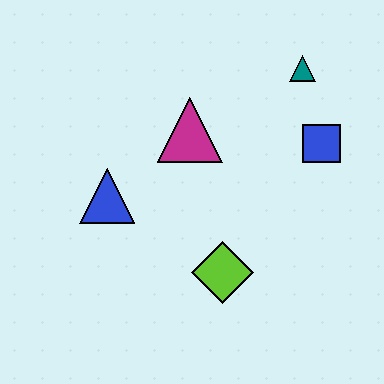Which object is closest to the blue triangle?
The magenta triangle is closest to the blue triangle.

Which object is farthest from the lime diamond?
The teal triangle is farthest from the lime diamond.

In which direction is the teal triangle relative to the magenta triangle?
The teal triangle is to the right of the magenta triangle.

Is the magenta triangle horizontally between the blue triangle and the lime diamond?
Yes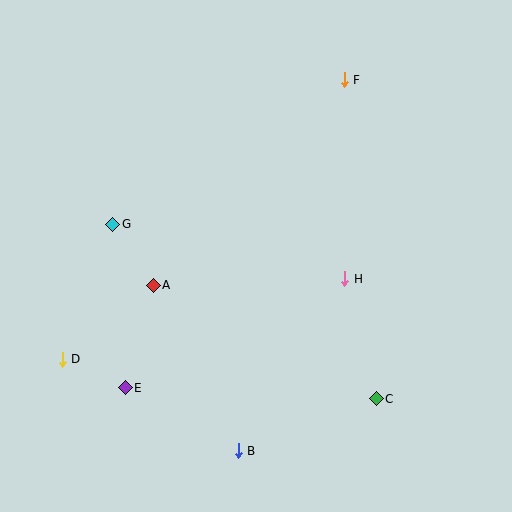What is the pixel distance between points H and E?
The distance between H and E is 245 pixels.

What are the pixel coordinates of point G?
Point G is at (113, 224).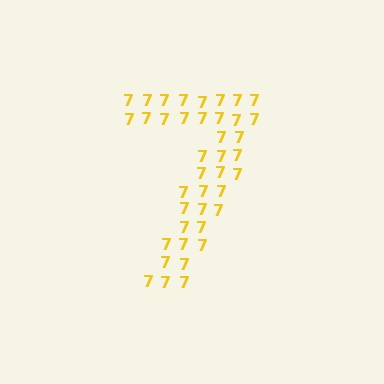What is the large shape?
The large shape is the digit 7.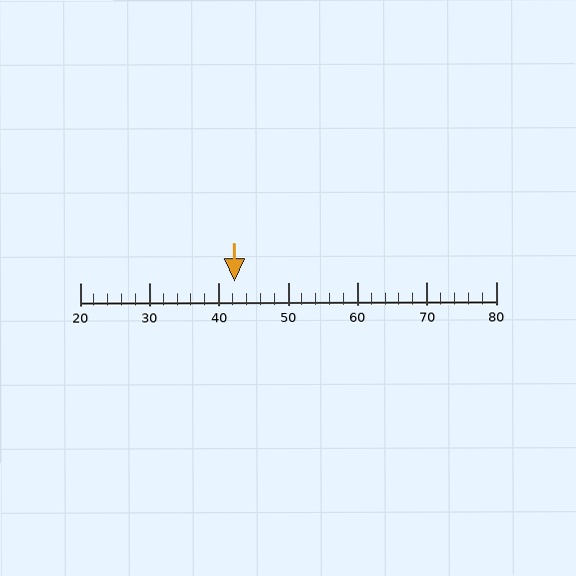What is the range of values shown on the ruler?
The ruler shows values from 20 to 80.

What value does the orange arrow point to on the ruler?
The orange arrow points to approximately 42.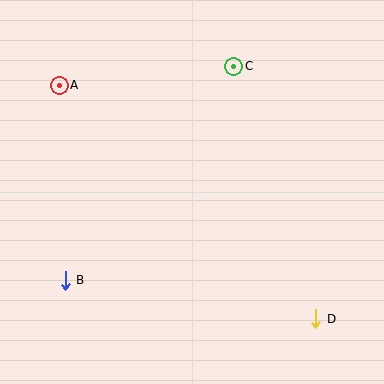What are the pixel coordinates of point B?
Point B is at (65, 280).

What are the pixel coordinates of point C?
Point C is at (234, 66).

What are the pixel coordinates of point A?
Point A is at (59, 85).